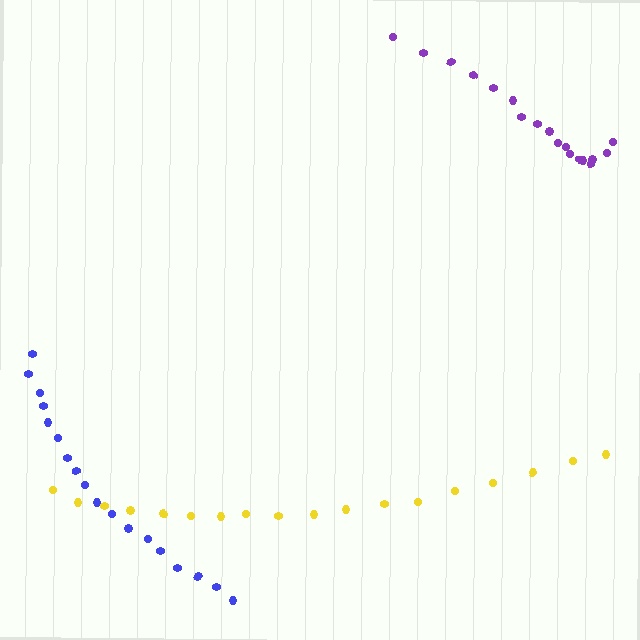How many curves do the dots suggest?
There are 3 distinct paths.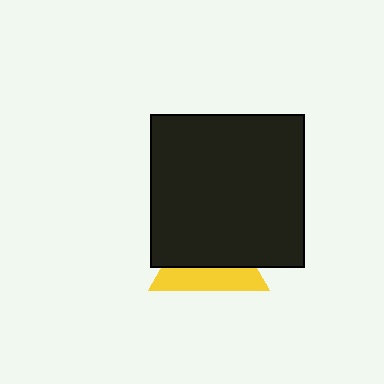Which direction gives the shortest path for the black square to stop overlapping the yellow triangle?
Moving up gives the shortest separation.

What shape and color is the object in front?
The object in front is a black square.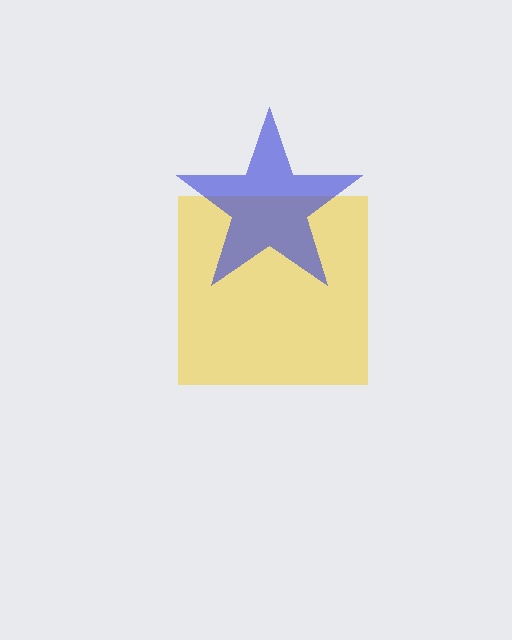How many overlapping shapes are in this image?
There are 2 overlapping shapes in the image.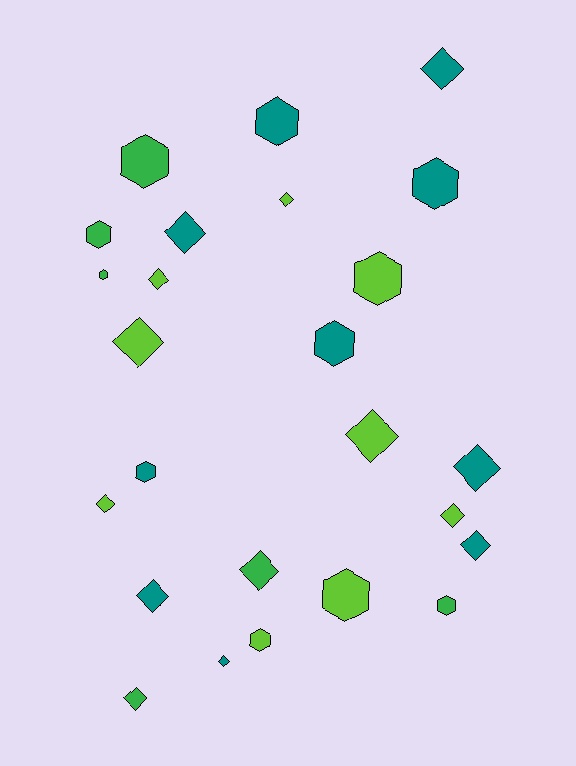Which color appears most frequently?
Teal, with 10 objects.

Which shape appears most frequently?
Diamond, with 14 objects.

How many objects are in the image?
There are 25 objects.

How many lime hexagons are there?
There are 3 lime hexagons.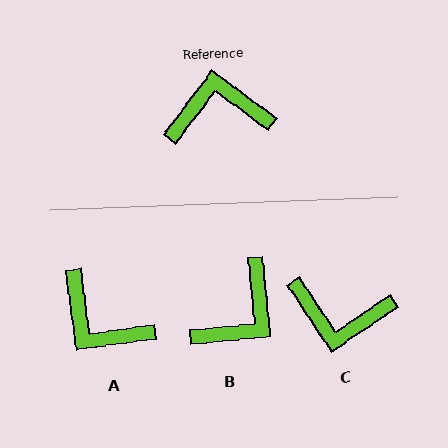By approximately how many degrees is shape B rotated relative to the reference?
Approximately 137 degrees clockwise.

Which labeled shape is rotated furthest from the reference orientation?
C, about 161 degrees away.